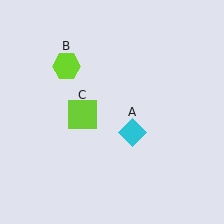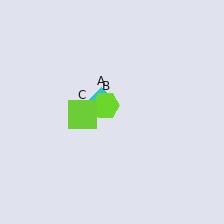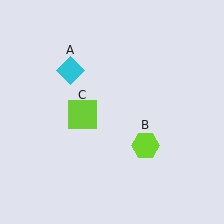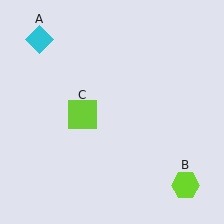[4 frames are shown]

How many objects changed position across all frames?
2 objects changed position: cyan diamond (object A), lime hexagon (object B).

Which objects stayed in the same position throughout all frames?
Lime square (object C) remained stationary.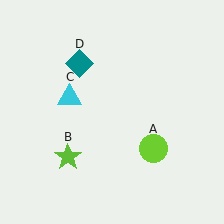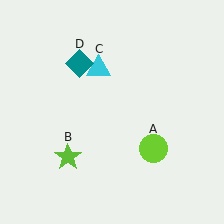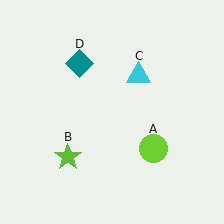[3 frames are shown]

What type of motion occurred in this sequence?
The cyan triangle (object C) rotated clockwise around the center of the scene.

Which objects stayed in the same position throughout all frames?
Lime circle (object A) and lime star (object B) and teal diamond (object D) remained stationary.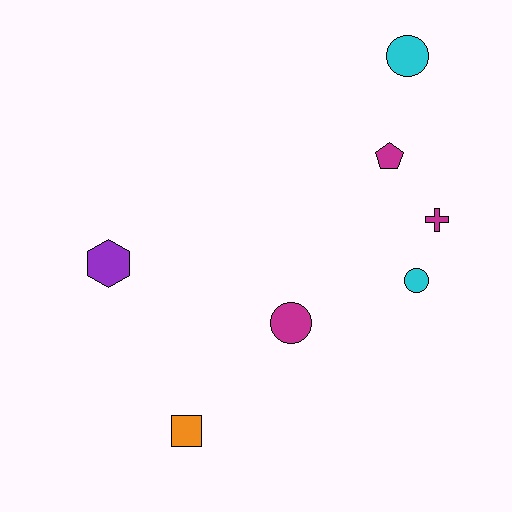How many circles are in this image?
There are 3 circles.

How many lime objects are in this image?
There are no lime objects.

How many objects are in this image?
There are 7 objects.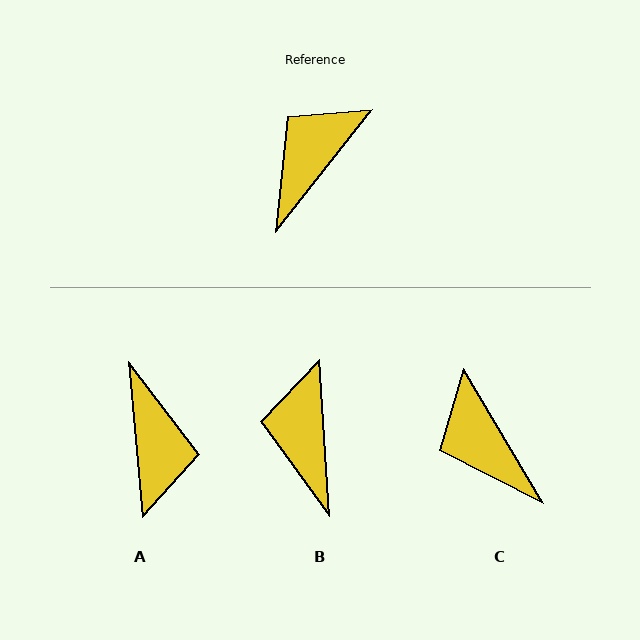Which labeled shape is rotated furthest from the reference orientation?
A, about 137 degrees away.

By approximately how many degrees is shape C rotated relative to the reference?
Approximately 69 degrees counter-clockwise.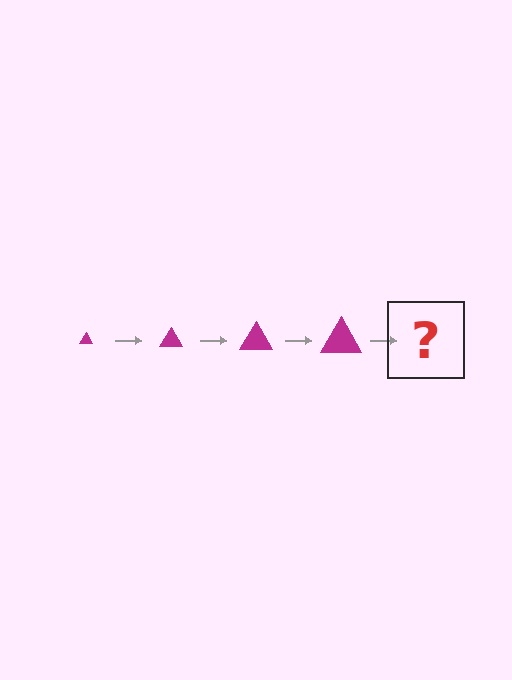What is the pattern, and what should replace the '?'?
The pattern is that the triangle gets progressively larger each step. The '?' should be a magenta triangle, larger than the previous one.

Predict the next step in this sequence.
The next step is a magenta triangle, larger than the previous one.